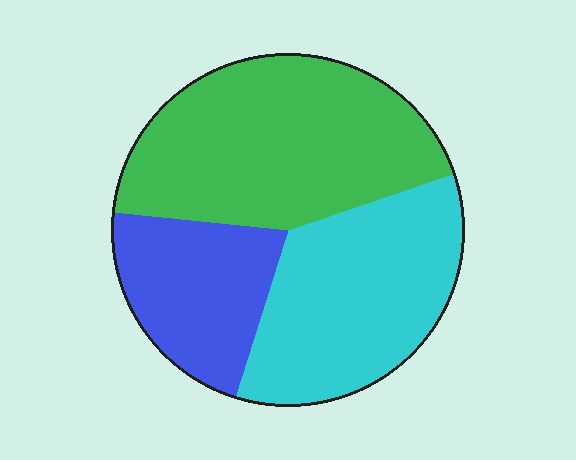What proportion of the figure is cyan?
Cyan takes up between a third and a half of the figure.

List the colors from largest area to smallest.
From largest to smallest: green, cyan, blue.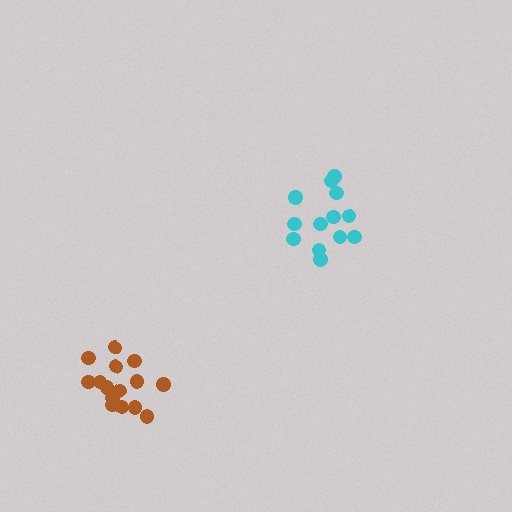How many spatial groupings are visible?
There are 2 spatial groupings.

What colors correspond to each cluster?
The clusters are colored: cyan, brown.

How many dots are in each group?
Group 1: 13 dots, Group 2: 15 dots (28 total).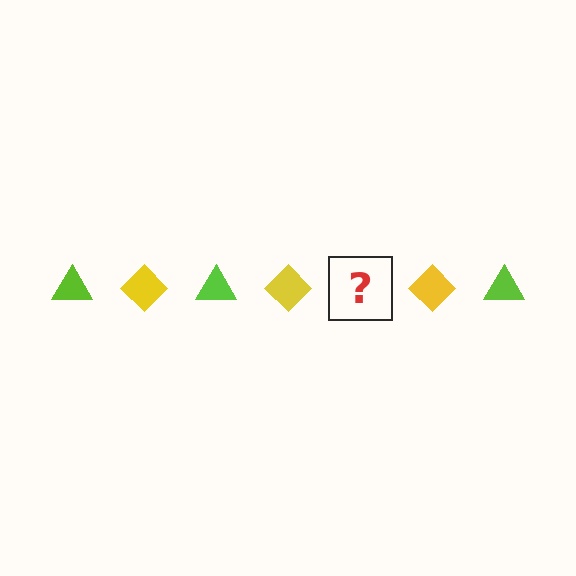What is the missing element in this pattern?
The missing element is a lime triangle.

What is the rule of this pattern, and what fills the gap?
The rule is that the pattern alternates between lime triangle and yellow diamond. The gap should be filled with a lime triangle.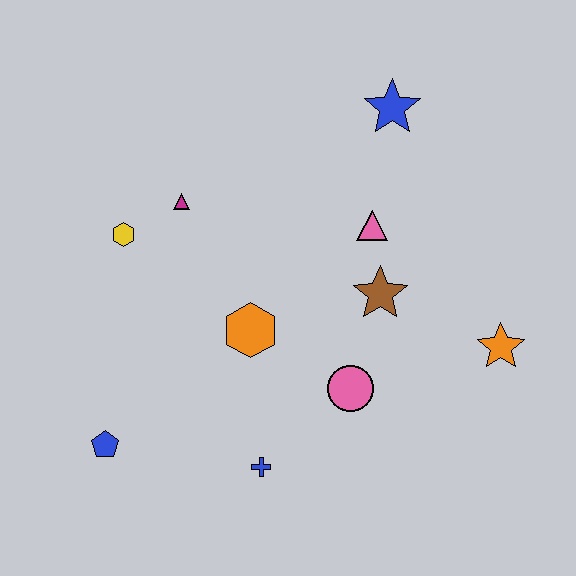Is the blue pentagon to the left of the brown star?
Yes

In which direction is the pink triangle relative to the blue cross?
The pink triangle is above the blue cross.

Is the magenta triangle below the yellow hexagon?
No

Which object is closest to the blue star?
The pink triangle is closest to the blue star.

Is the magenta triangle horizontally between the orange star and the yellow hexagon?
Yes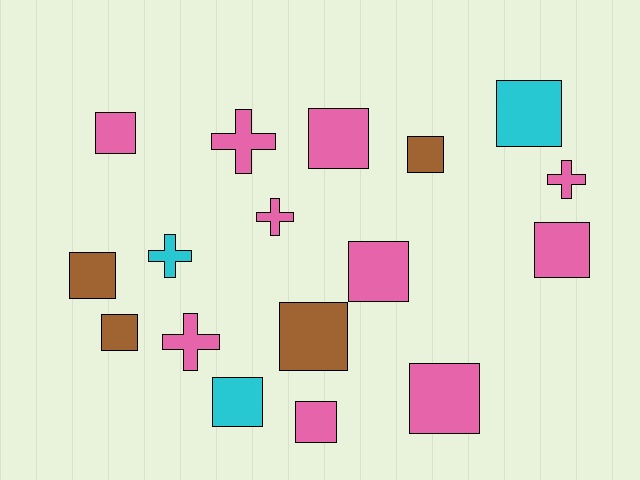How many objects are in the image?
There are 17 objects.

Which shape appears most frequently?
Square, with 12 objects.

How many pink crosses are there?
There are 4 pink crosses.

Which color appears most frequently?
Pink, with 10 objects.